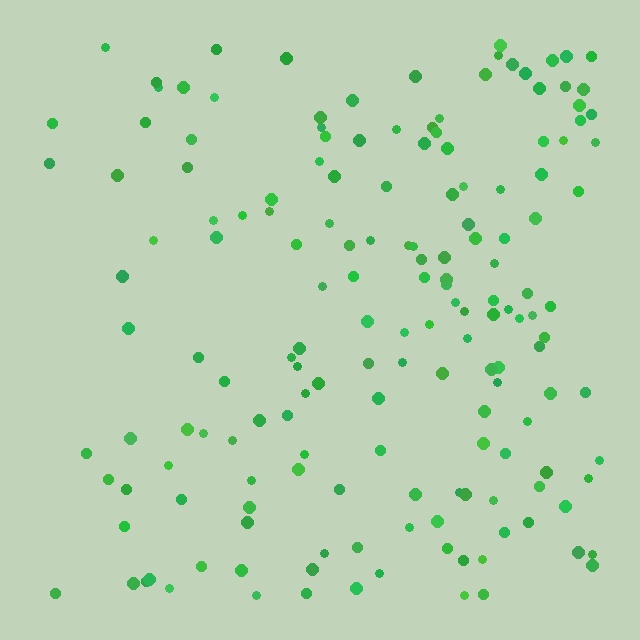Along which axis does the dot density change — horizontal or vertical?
Horizontal.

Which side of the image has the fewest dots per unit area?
The left.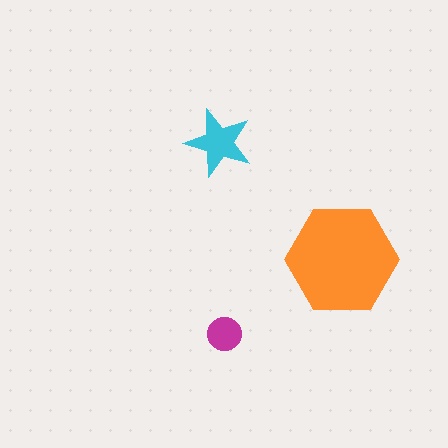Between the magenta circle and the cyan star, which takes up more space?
The cyan star.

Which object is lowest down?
The magenta circle is bottommost.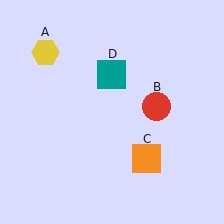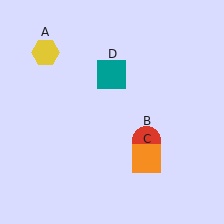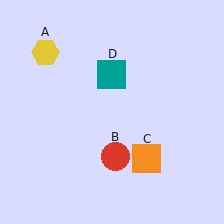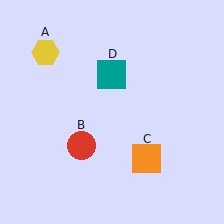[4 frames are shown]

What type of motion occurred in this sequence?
The red circle (object B) rotated clockwise around the center of the scene.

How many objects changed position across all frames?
1 object changed position: red circle (object B).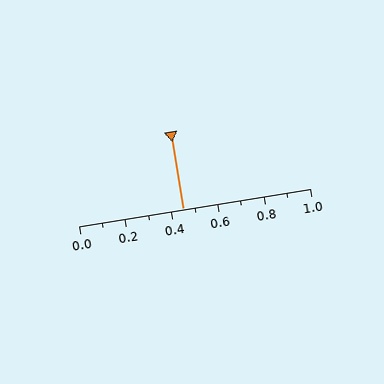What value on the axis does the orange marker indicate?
The marker indicates approximately 0.45.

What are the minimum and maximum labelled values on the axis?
The axis runs from 0.0 to 1.0.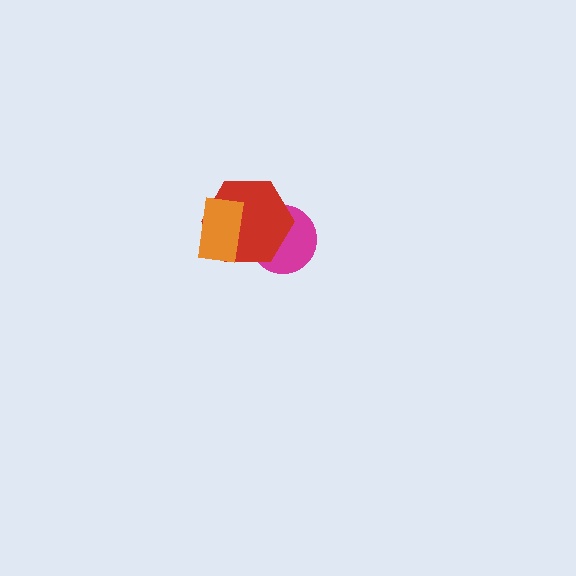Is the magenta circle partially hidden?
Yes, it is partially covered by another shape.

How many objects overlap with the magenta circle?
1 object overlaps with the magenta circle.